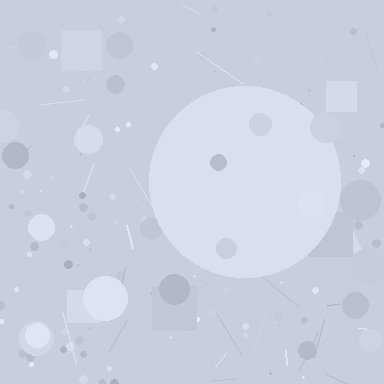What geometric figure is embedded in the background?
A circle is embedded in the background.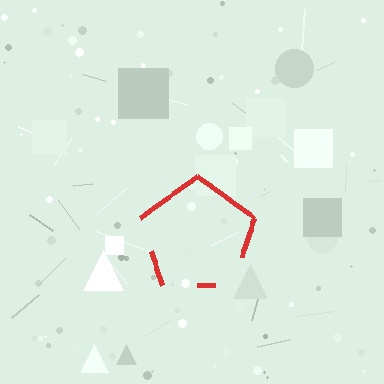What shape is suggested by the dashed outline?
The dashed outline suggests a pentagon.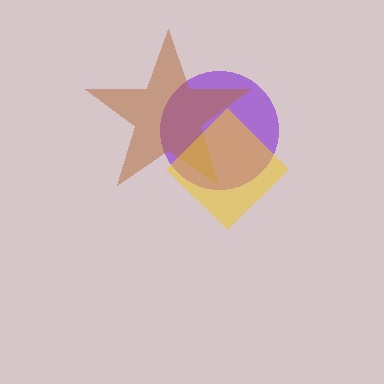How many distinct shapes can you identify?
There are 3 distinct shapes: a purple circle, a brown star, a yellow diamond.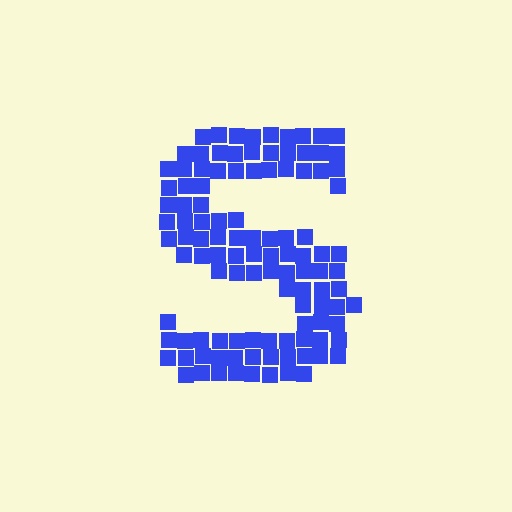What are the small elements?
The small elements are squares.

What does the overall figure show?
The overall figure shows the letter S.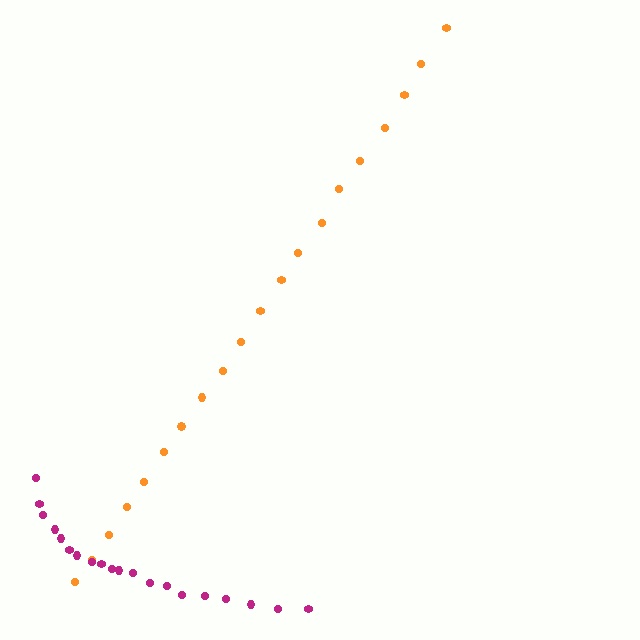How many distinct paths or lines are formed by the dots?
There are 2 distinct paths.